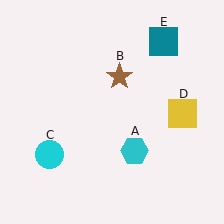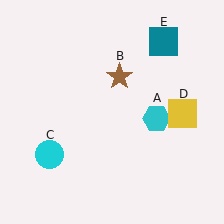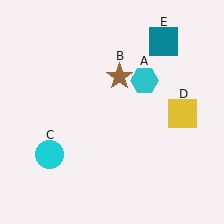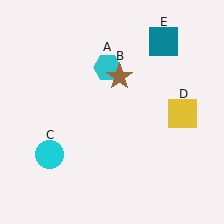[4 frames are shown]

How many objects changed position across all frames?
1 object changed position: cyan hexagon (object A).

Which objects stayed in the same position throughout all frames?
Brown star (object B) and cyan circle (object C) and yellow square (object D) and teal square (object E) remained stationary.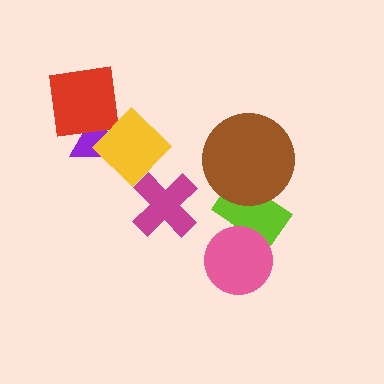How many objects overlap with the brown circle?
1 object overlaps with the brown circle.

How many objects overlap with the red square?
1 object overlaps with the red square.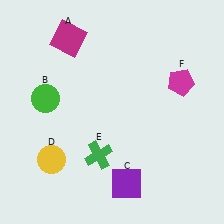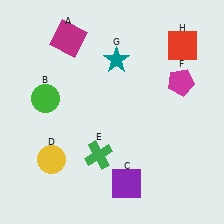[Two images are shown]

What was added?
A teal star (G), a red square (H) were added in Image 2.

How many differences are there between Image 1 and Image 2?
There are 2 differences between the two images.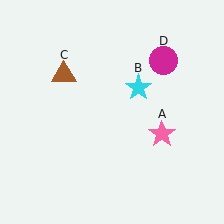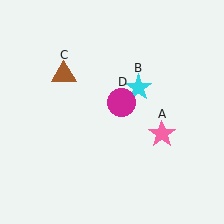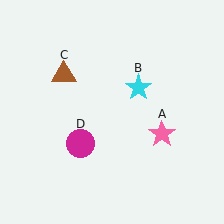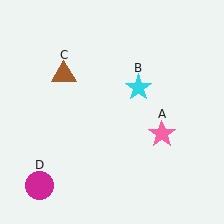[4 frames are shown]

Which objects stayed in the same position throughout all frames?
Pink star (object A) and cyan star (object B) and brown triangle (object C) remained stationary.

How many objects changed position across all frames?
1 object changed position: magenta circle (object D).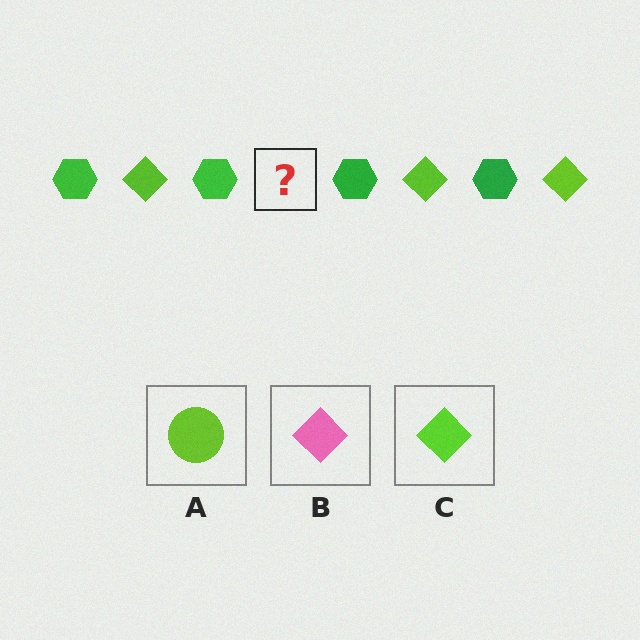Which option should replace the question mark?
Option C.